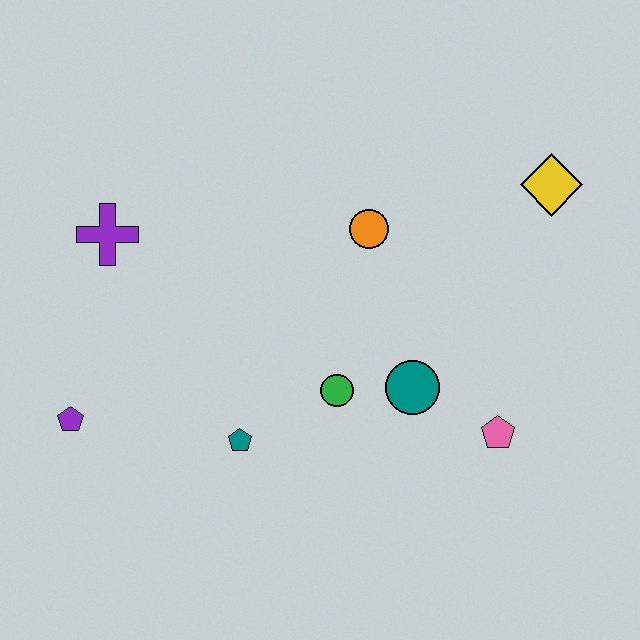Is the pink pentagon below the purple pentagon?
Yes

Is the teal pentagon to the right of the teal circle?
No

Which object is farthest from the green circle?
The yellow diamond is farthest from the green circle.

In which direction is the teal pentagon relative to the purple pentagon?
The teal pentagon is to the right of the purple pentagon.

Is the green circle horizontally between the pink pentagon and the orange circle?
No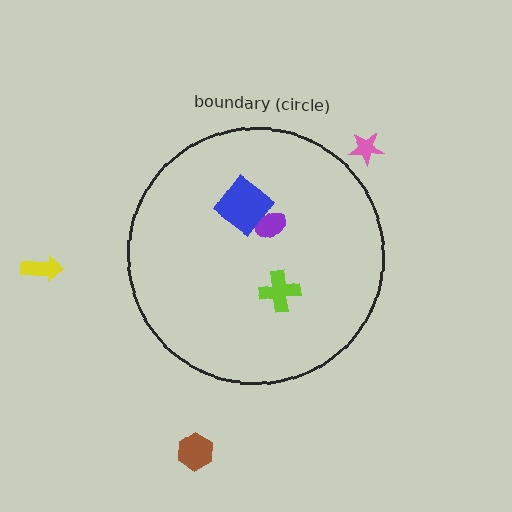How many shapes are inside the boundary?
3 inside, 3 outside.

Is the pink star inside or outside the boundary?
Outside.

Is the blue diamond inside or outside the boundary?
Inside.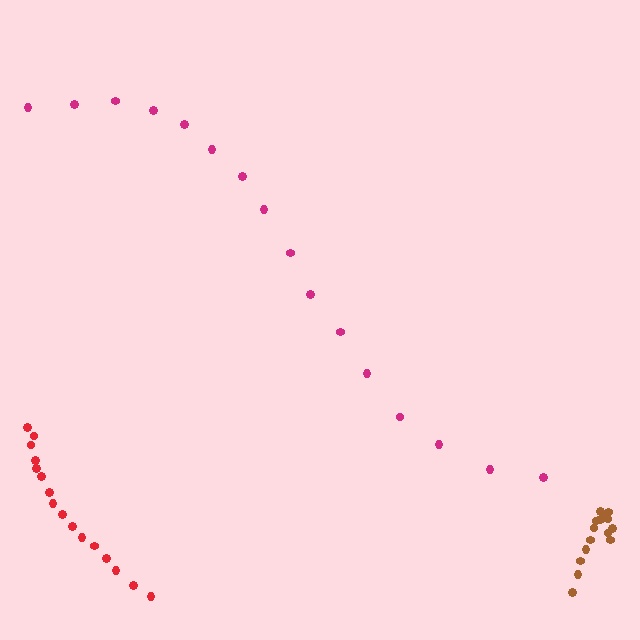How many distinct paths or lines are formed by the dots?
There are 3 distinct paths.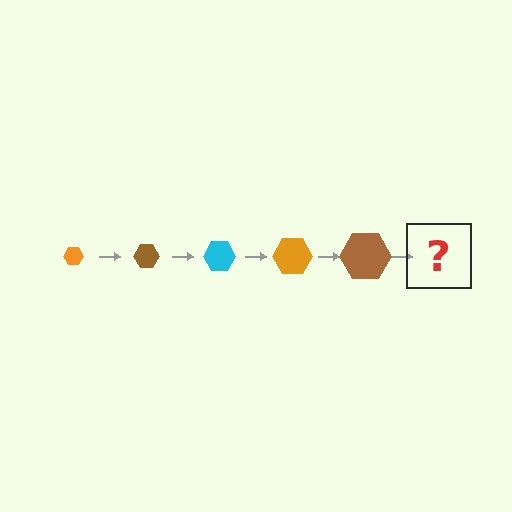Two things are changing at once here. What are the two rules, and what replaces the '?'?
The two rules are that the hexagon grows larger each step and the color cycles through orange, brown, and cyan. The '?' should be a cyan hexagon, larger than the previous one.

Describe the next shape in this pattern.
It should be a cyan hexagon, larger than the previous one.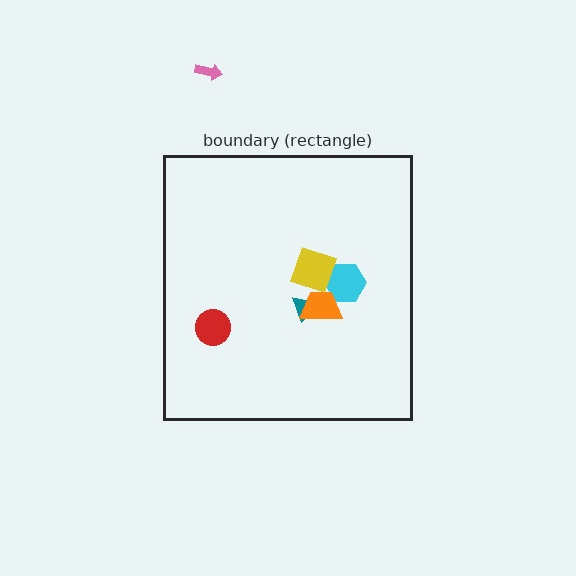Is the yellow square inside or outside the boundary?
Inside.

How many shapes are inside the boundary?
5 inside, 1 outside.